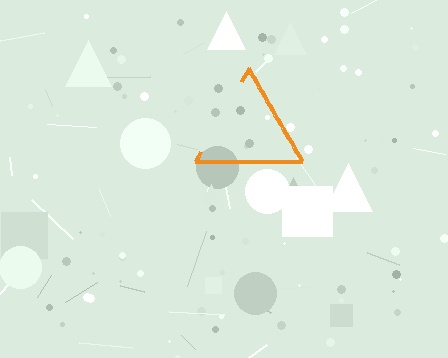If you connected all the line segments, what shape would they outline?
They would outline a triangle.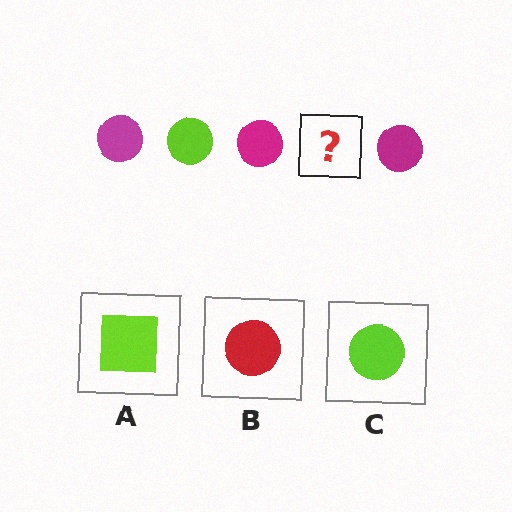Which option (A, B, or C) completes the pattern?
C.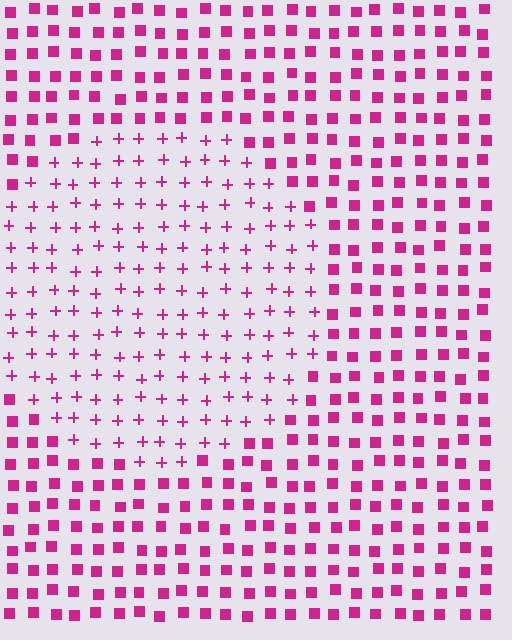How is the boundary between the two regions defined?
The boundary is defined by a change in element shape: plus signs inside vs. squares outside. All elements share the same color and spacing.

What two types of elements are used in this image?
The image uses plus signs inside the circle region and squares outside it.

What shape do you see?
I see a circle.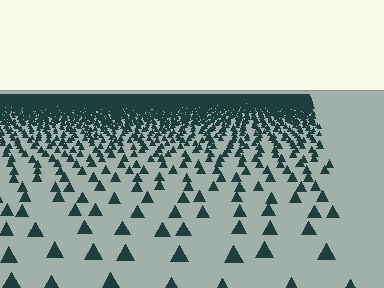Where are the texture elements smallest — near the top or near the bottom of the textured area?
Near the top.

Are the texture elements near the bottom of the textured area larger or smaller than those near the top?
Larger. Near the bottom, elements are closer to the viewer and appear at a bigger on-screen size.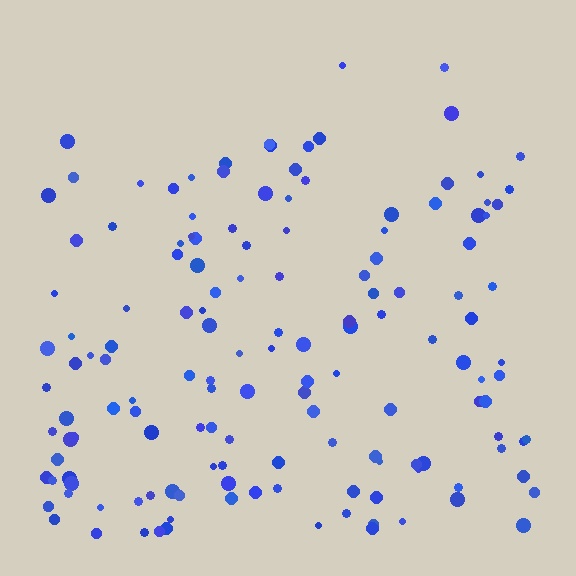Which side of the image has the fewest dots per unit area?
The top.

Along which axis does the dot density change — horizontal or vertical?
Vertical.